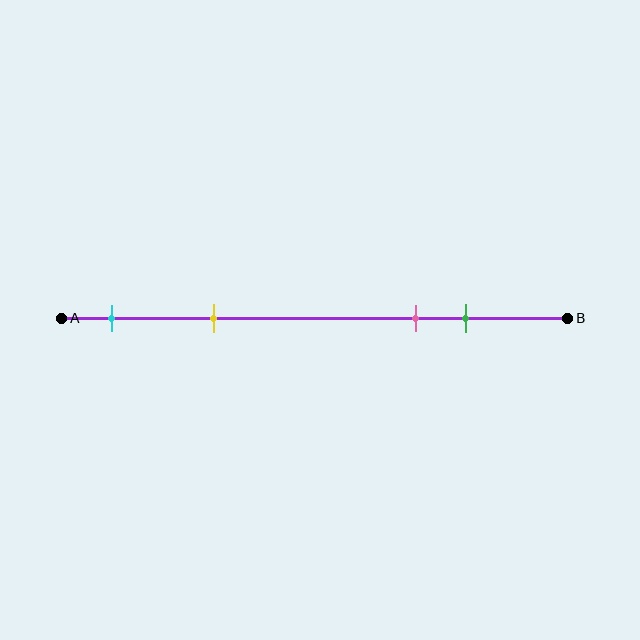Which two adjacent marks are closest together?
The pink and green marks are the closest adjacent pair.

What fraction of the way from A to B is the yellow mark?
The yellow mark is approximately 30% (0.3) of the way from A to B.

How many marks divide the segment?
There are 4 marks dividing the segment.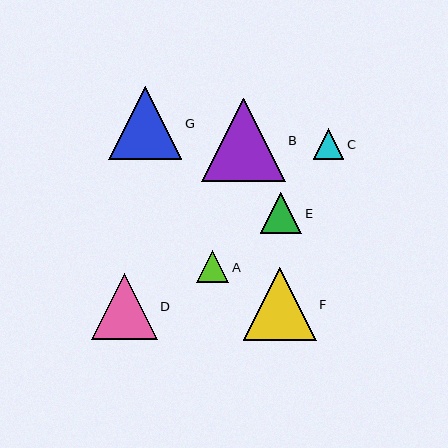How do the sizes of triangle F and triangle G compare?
Triangle F and triangle G are approximately the same size.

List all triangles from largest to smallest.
From largest to smallest: B, F, G, D, E, A, C.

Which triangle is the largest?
Triangle B is the largest with a size of approximately 84 pixels.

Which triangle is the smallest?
Triangle C is the smallest with a size of approximately 31 pixels.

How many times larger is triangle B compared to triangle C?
Triangle B is approximately 2.7 times the size of triangle C.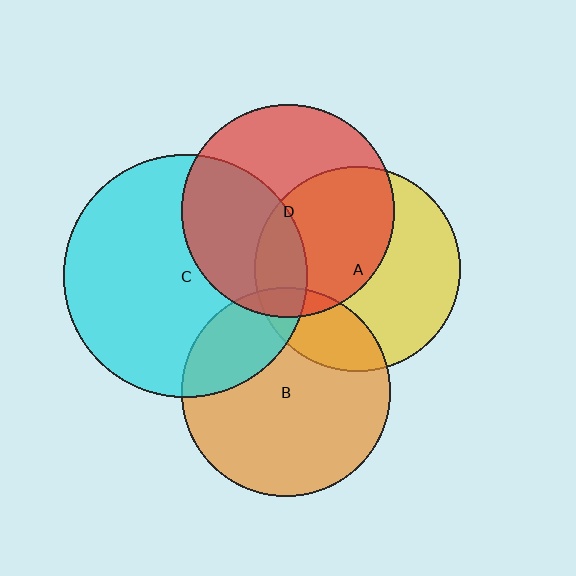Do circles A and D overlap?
Yes.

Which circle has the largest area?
Circle C (cyan).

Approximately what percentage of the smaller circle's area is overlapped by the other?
Approximately 50%.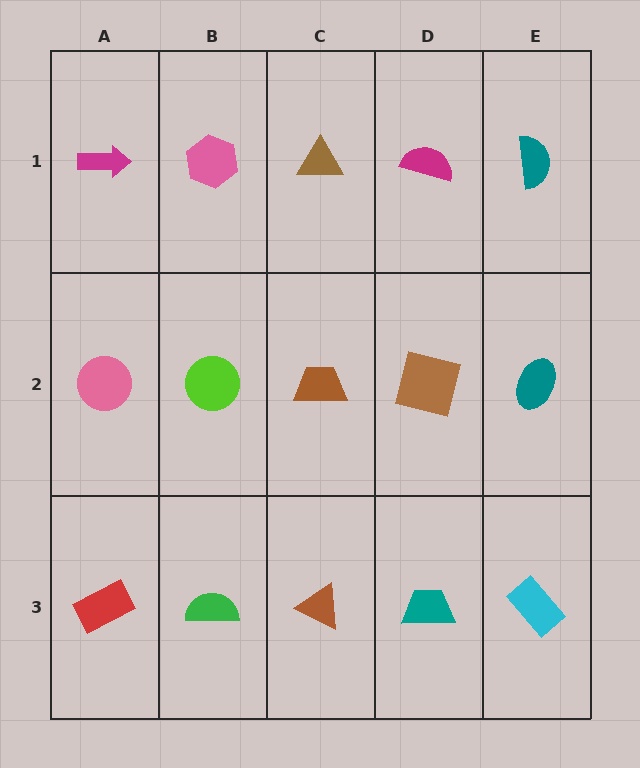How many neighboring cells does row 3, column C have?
3.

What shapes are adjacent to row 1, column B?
A lime circle (row 2, column B), a magenta arrow (row 1, column A), a brown triangle (row 1, column C).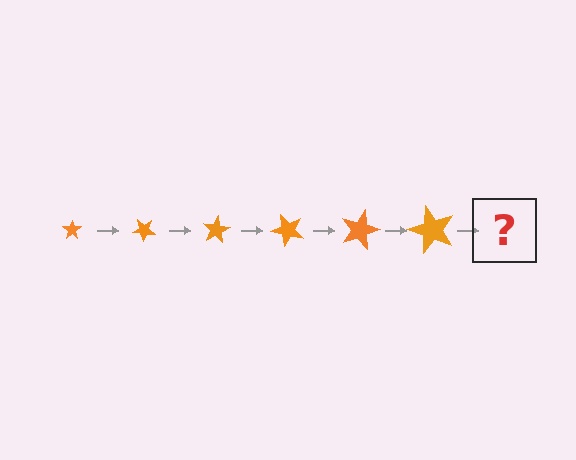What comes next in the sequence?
The next element should be a star, larger than the previous one and rotated 240 degrees from the start.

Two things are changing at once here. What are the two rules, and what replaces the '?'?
The two rules are that the star grows larger each step and it rotates 40 degrees each step. The '?' should be a star, larger than the previous one and rotated 240 degrees from the start.